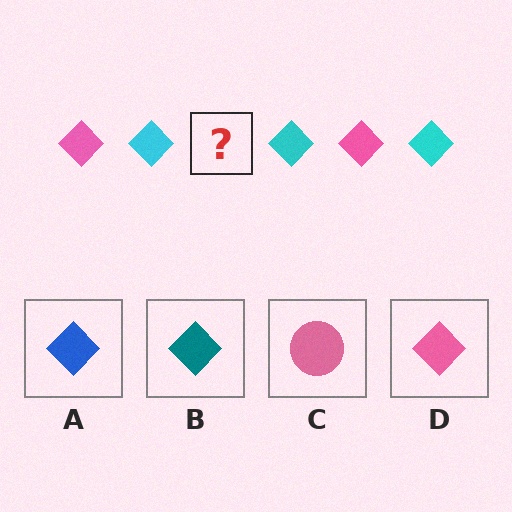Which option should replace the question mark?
Option D.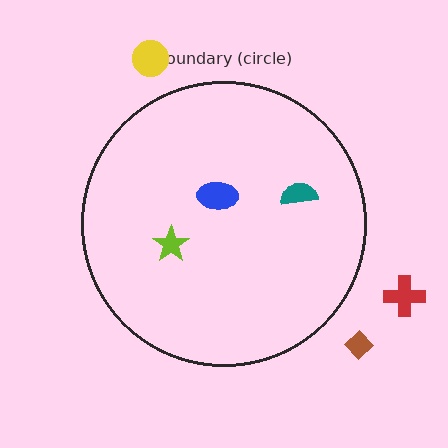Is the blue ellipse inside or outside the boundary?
Inside.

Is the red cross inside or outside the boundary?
Outside.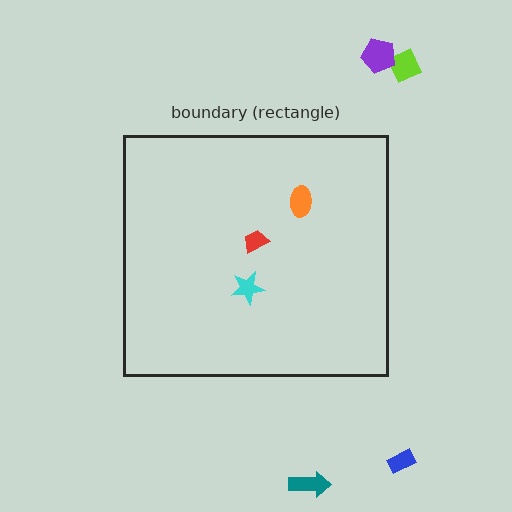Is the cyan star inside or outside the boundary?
Inside.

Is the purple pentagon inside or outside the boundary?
Outside.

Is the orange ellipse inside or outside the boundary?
Inside.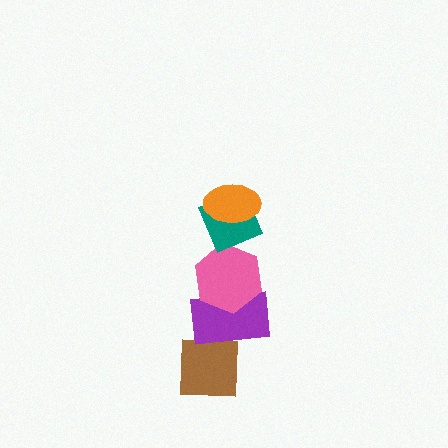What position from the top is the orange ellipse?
The orange ellipse is 1st from the top.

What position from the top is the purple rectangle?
The purple rectangle is 4th from the top.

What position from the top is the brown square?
The brown square is 5th from the top.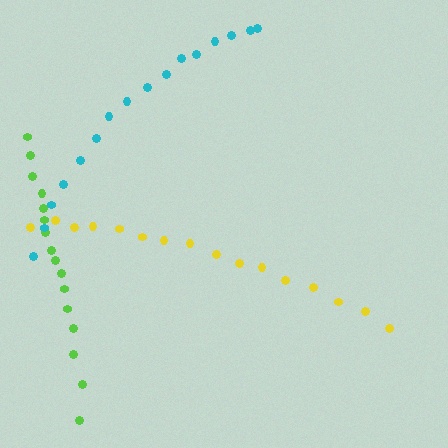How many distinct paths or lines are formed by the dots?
There are 3 distinct paths.